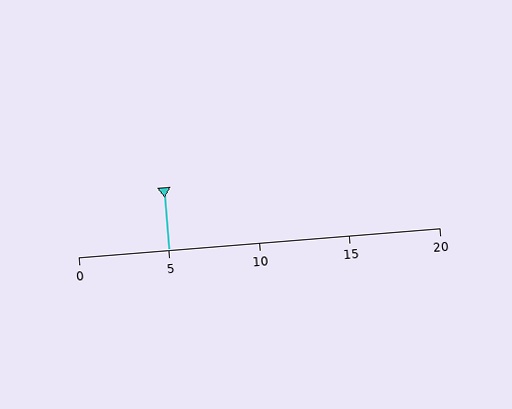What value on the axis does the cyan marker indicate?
The marker indicates approximately 5.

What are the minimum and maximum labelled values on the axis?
The axis runs from 0 to 20.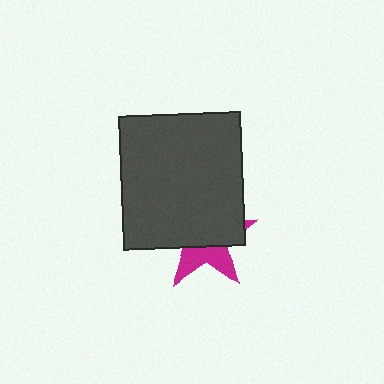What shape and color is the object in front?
The object in front is a dark gray rectangle.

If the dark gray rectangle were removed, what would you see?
You would see the complete magenta star.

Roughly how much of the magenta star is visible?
A small part of it is visible (roughly 38%).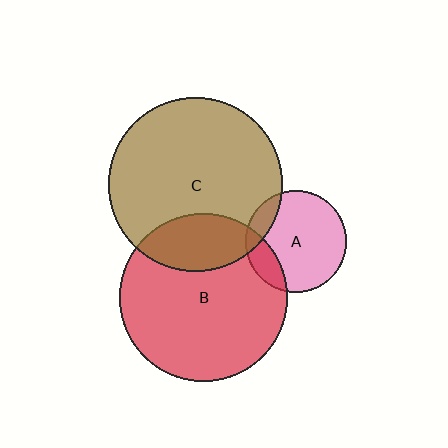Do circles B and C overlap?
Yes.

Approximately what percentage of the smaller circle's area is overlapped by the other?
Approximately 25%.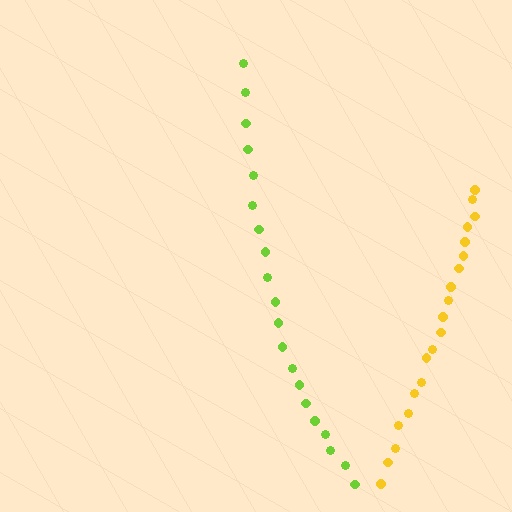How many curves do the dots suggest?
There are 2 distinct paths.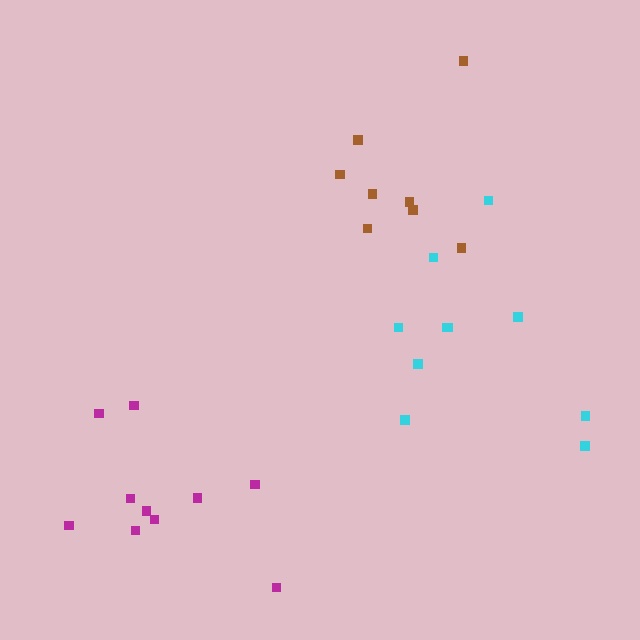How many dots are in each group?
Group 1: 10 dots, Group 2: 10 dots, Group 3: 8 dots (28 total).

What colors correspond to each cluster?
The clusters are colored: magenta, cyan, brown.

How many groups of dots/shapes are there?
There are 3 groups.